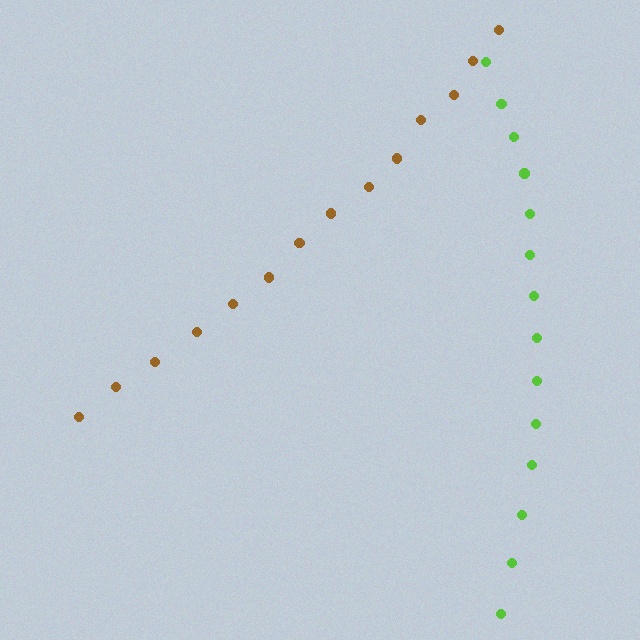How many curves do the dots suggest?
There are 2 distinct paths.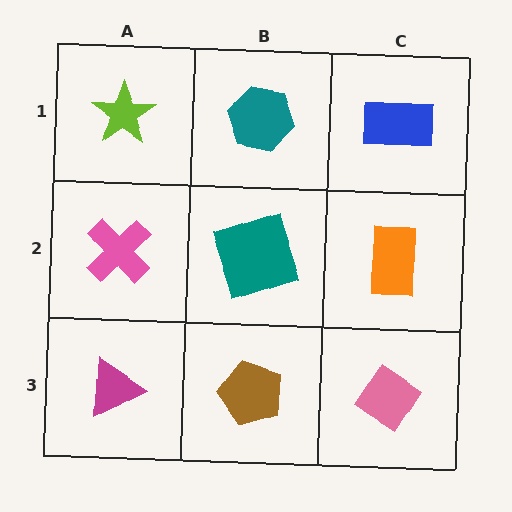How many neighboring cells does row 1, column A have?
2.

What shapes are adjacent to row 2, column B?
A teal hexagon (row 1, column B), a brown pentagon (row 3, column B), a pink cross (row 2, column A), an orange rectangle (row 2, column C).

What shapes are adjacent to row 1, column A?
A pink cross (row 2, column A), a teal hexagon (row 1, column B).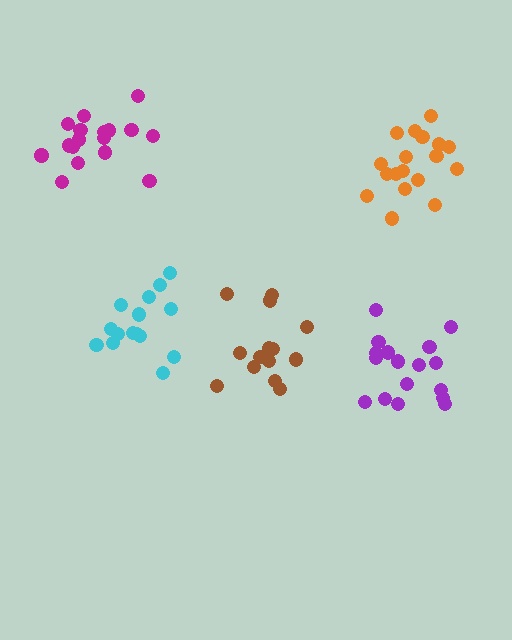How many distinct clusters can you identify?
There are 5 distinct clusters.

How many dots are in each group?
Group 1: 15 dots, Group 2: 17 dots, Group 3: 18 dots, Group 4: 17 dots, Group 5: 14 dots (81 total).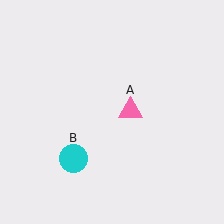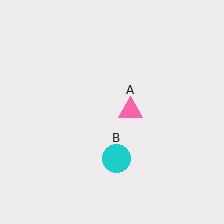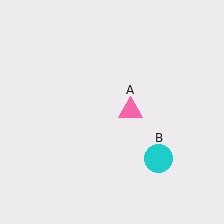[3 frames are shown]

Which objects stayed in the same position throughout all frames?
Pink triangle (object A) remained stationary.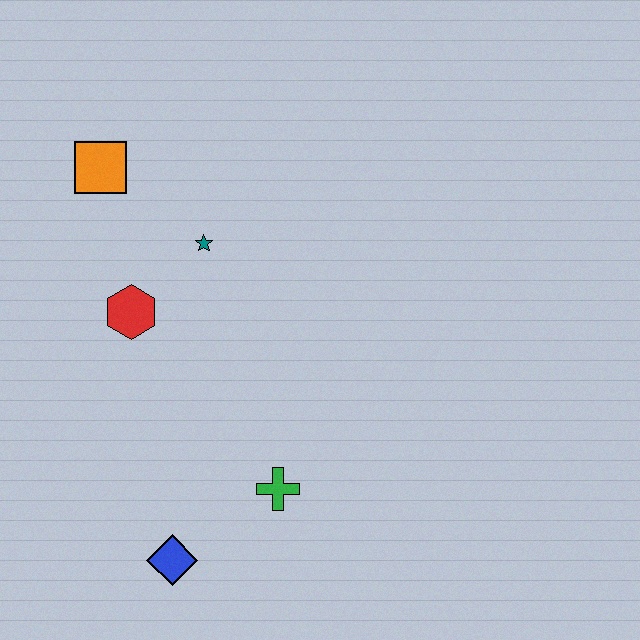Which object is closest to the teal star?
The red hexagon is closest to the teal star.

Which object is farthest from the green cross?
The orange square is farthest from the green cross.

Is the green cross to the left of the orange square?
No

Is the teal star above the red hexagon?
Yes